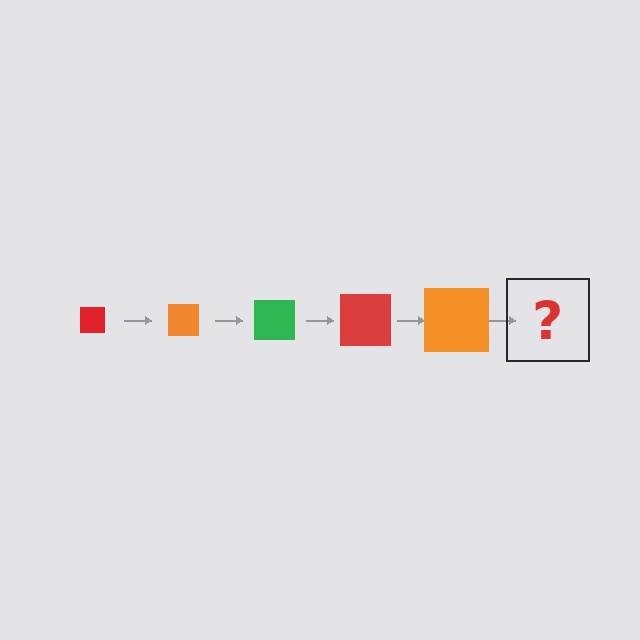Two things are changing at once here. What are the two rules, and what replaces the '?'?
The two rules are that the square grows larger each step and the color cycles through red, orange, and green. The '?' should be a green square, larger than the previous one.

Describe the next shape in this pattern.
It should be a green square, larger than the previous one.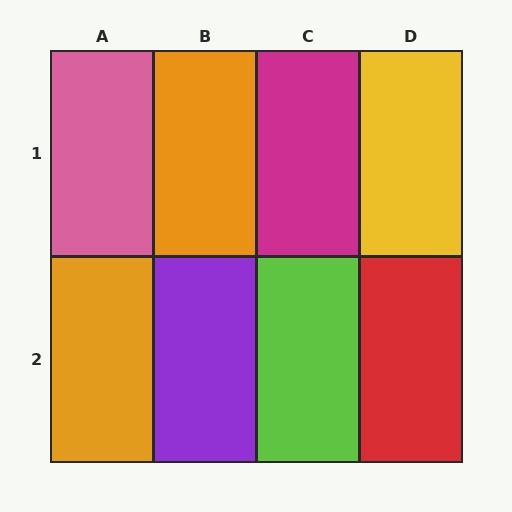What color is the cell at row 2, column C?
Lime.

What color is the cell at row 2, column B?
Purple.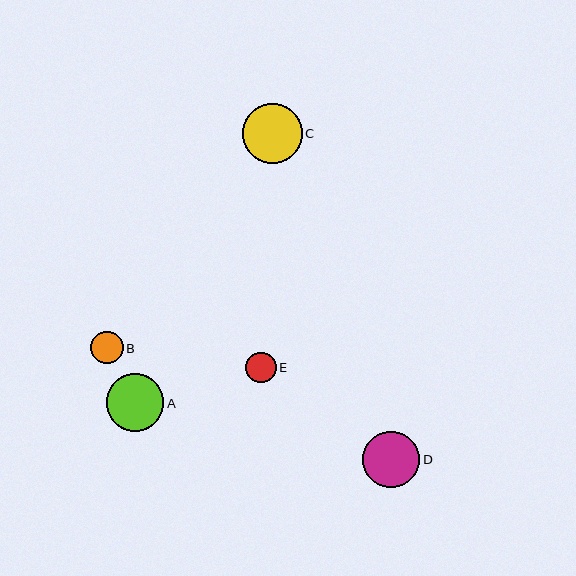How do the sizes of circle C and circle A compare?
Circle C and circle A are approximately the same size.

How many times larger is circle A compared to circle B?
Circle A is approximately 1.8 times the size of circle B.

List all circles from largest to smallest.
From largest to smallest: C, A, D, B, E.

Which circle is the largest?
Circle C is the largest with a size of approximately 60 pixels.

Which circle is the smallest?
Circle E is the smallest with a size of approximately 31 pixels.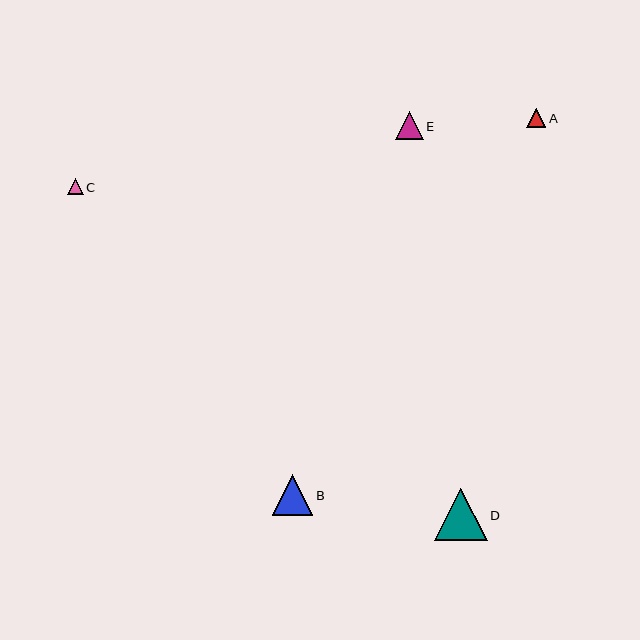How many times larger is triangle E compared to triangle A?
Triangle E is approximately 1.4 times the size of triangle A.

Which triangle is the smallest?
Triangle C is the smallest with a size of approximately 16 pixels.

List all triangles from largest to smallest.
From largest to smallest: D, B, E, A, C.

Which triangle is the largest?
Triangle D is the largest with a size of approximately 53 pixels.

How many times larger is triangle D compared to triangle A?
Triangle D is approximately 2.8 times the size of triangle A.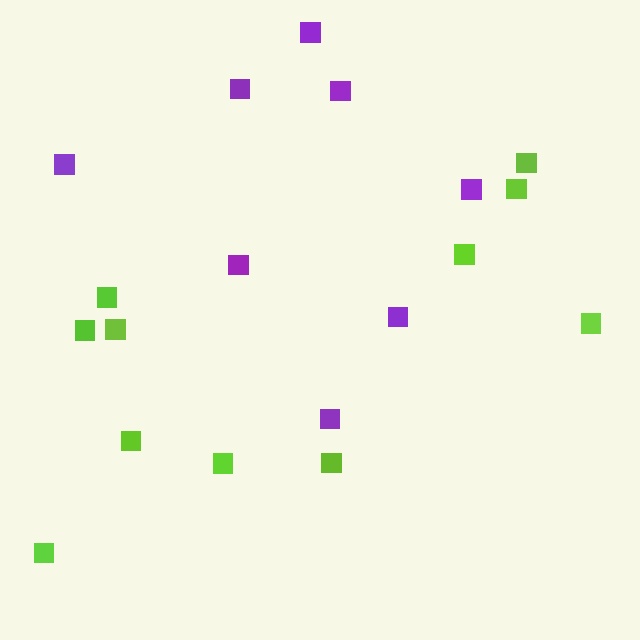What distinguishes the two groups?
There are 2 groups: one group of purple squares (8) and one group of lime squares (11).